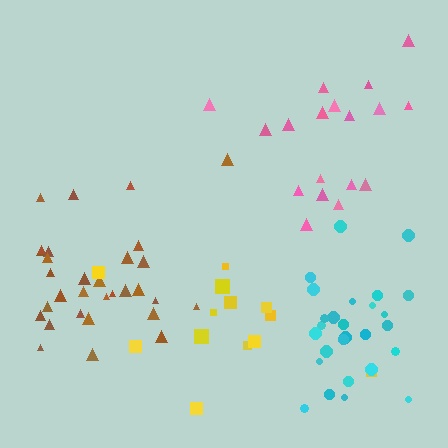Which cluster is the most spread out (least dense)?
Yellow.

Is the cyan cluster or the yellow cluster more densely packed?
Cyan.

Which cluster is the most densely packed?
Cyan.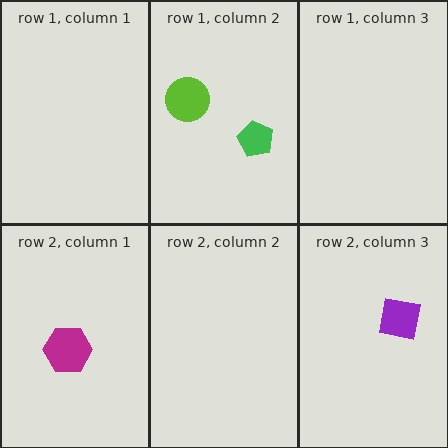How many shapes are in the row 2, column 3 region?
1.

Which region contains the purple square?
The row 2, column 3 region.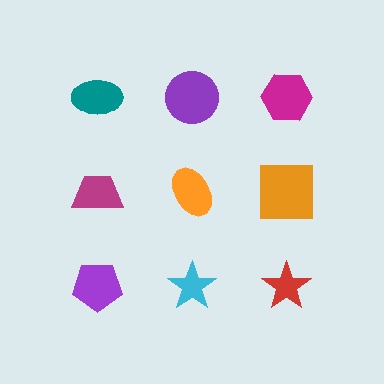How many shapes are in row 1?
3 shapes.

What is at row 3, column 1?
A purple pentagon.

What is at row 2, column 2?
An orange ellipse.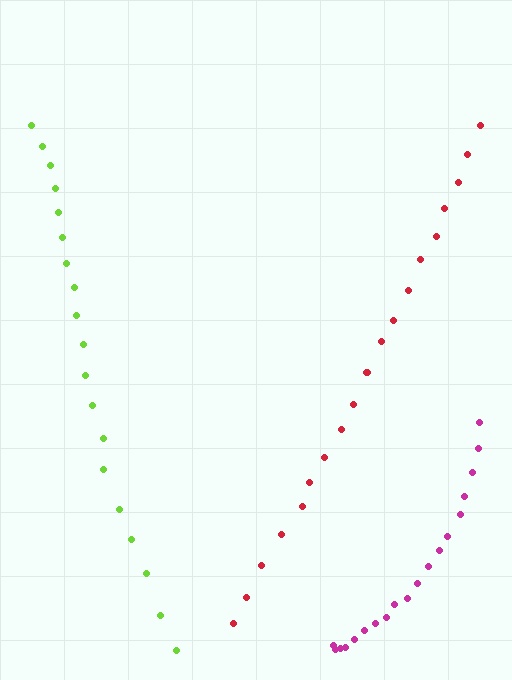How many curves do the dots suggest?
There are 3 distinct paths.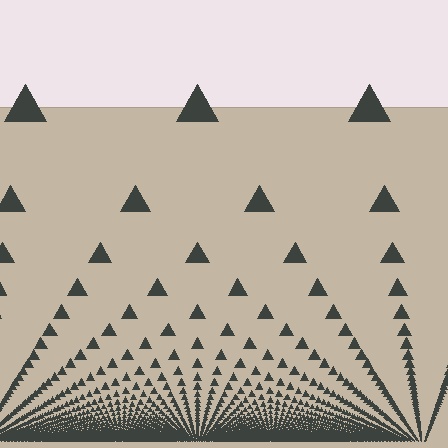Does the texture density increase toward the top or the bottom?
Density increases toward the bottom.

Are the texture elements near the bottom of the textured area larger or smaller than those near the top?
Smaller. The gradient is inverted — elements near the bottom are smaller and denser.